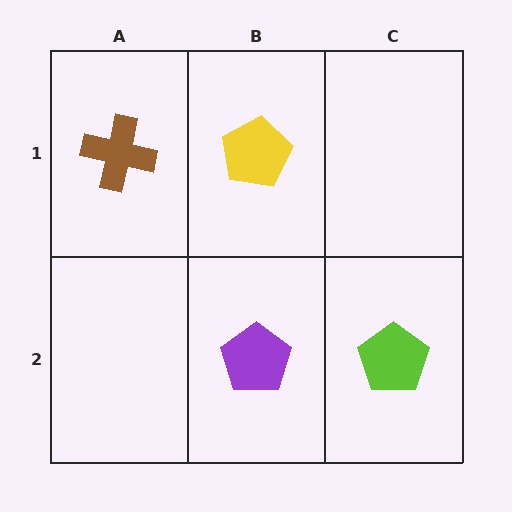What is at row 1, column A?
A brown cross.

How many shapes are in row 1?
2 shapes.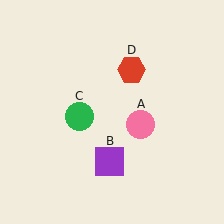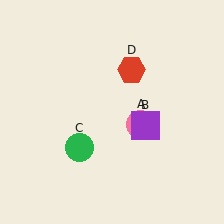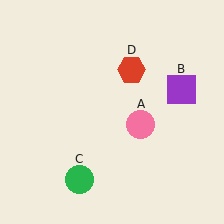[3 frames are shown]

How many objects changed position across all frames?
2 objects changed position: purple square (object B), green circle (object C).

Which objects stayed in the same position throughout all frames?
Pink circle (object A) and red hexagon (object D) remained stationary.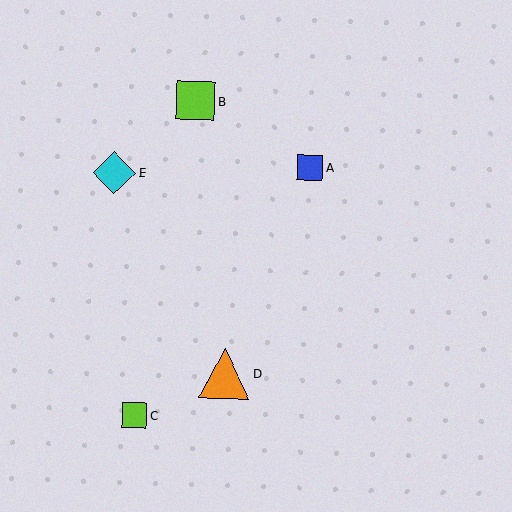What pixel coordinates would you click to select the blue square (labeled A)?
Click at (310, 168) to select the blue square A.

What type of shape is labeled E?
Shape E is a cyan diamond.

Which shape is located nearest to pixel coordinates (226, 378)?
The orange triangle (labeled D) at (225, 374) is nearest to that location.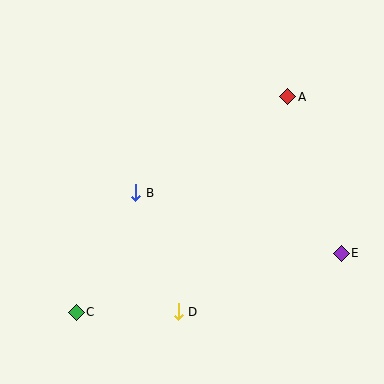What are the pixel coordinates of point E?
Point E is at (341, 253).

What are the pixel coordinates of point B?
Point B is at (136, 193).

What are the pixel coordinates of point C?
Point C is at (76, 312).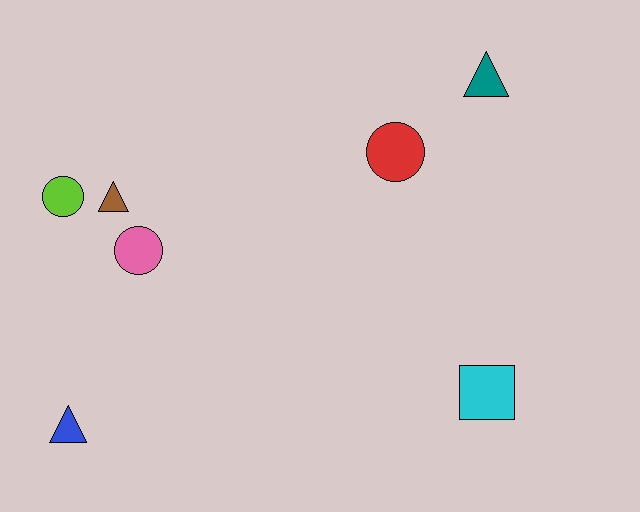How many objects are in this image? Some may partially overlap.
There are 7 objects.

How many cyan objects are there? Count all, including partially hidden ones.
There is 1 cyan object.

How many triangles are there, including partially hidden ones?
There are 3 triangles.